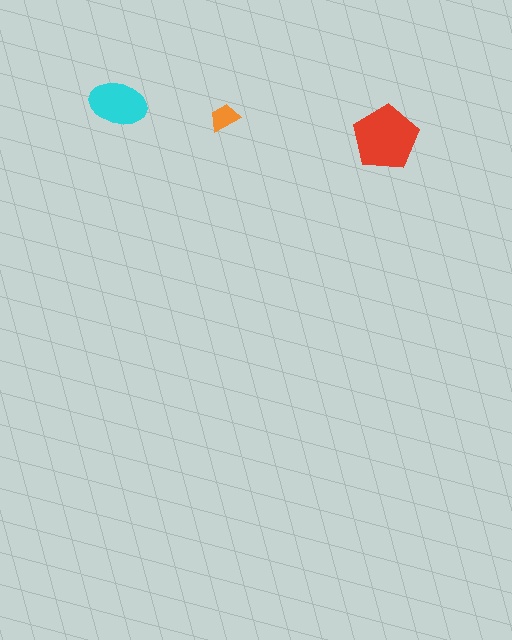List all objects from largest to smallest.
The red pentagon, the cyan ellipse, the orange trapezoid.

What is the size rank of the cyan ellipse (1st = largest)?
2nd.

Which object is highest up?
The cyan ellipse is topmost.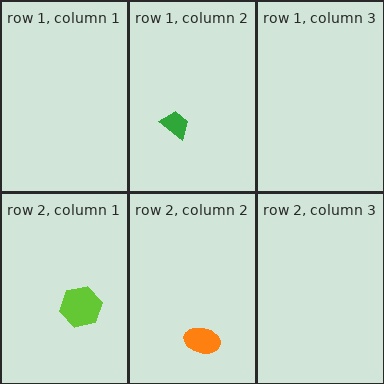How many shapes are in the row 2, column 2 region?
1.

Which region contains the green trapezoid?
The row 1, column 2 region.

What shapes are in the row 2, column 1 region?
The lime hexagon.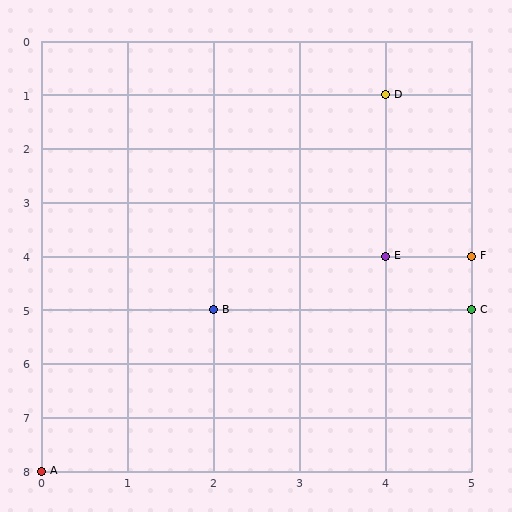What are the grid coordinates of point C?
Point C is at grid coordinates (5, 5).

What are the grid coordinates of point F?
Point F is at grid coordinates (5, 4).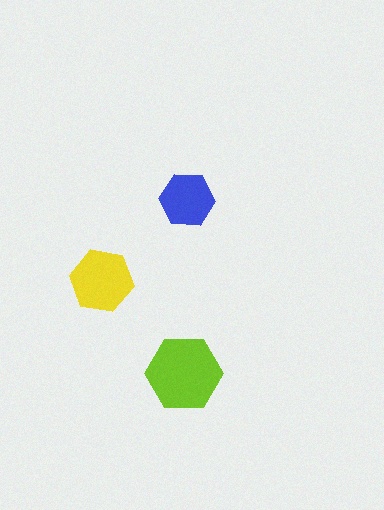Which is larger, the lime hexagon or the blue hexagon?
The lime one.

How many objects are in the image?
There are 3 objects in the image.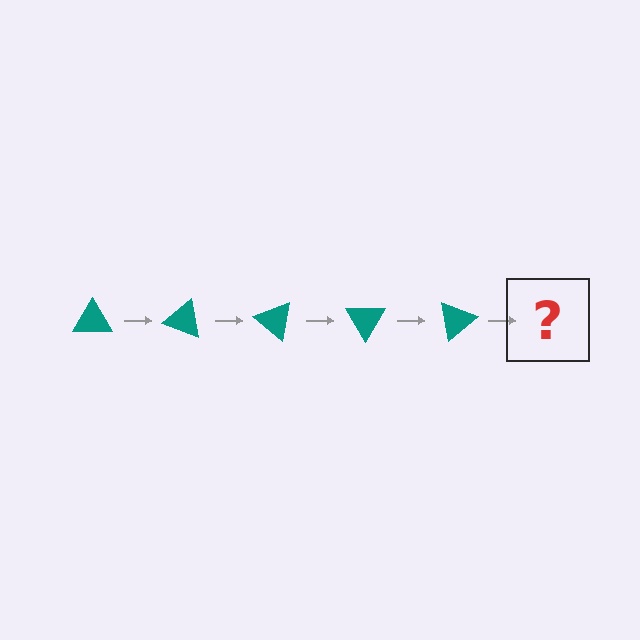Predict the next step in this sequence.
The next step is a teal triangle rotated 100 degrees.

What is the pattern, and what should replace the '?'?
The pattern is that the triangle rotates 20 degrees each step. The '?' should be a teal triangle rotated 100 degrees.